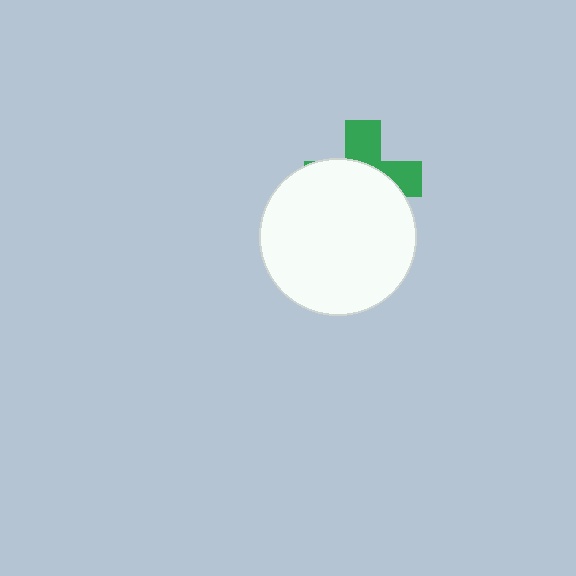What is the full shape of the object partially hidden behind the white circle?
The partially hidden object is a green cross.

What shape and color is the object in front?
The object in front is a white circle.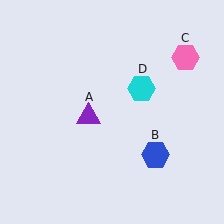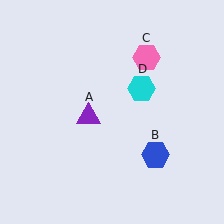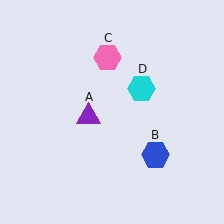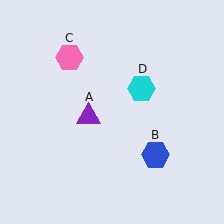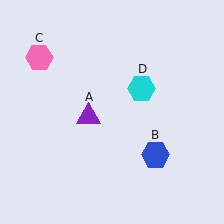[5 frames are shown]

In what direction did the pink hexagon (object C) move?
The pink hexagon (object C) moved left.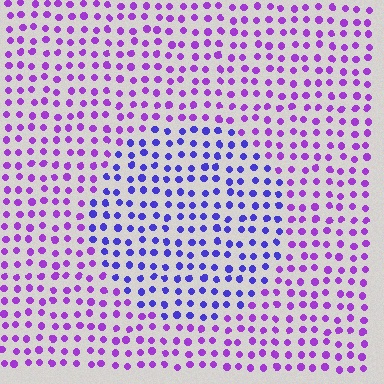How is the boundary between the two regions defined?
The boundary is defined purely by a slight shift in hue (about 37 degrees). Spacing, size, and orientation are identical on both sides.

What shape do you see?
I see a circle.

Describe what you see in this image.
The image is filled with small purple elements in a uniform arrangement. A circle-shaped region is visible where the elements are tinted to a slightly different hue, forming a subtle color boundary.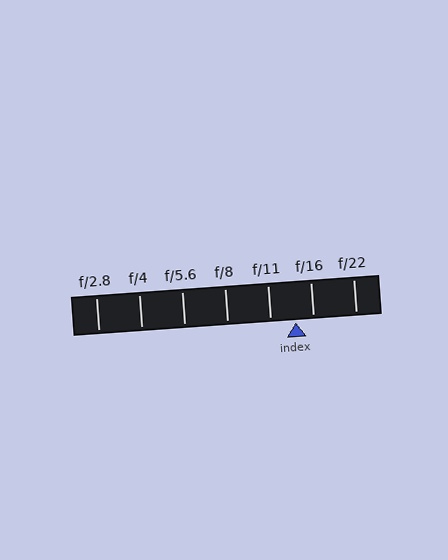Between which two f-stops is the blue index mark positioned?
The index mark is between f/11 and f/16.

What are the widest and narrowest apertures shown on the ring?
The widest aperture shown is f/2.8 and the narrowest is f/22.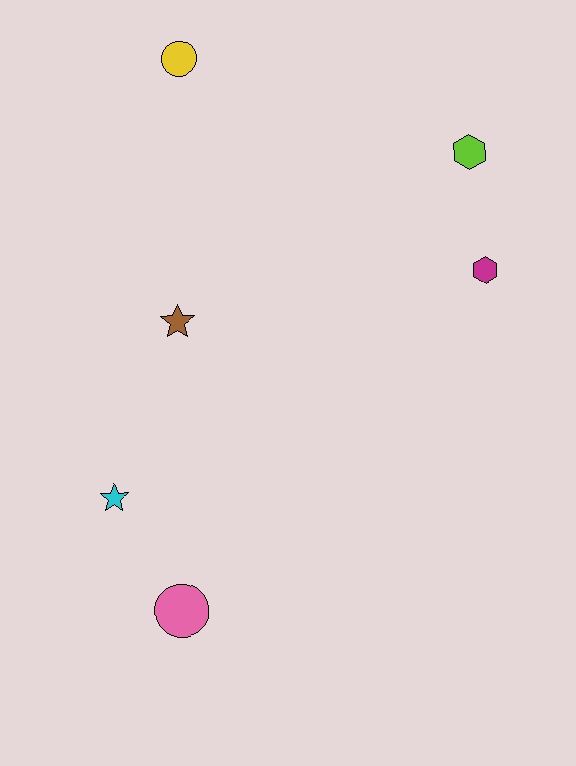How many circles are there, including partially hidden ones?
There are 2 circles.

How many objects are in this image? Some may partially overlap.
There are 6 objects.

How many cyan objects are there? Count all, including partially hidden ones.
There is 1 cyan object.